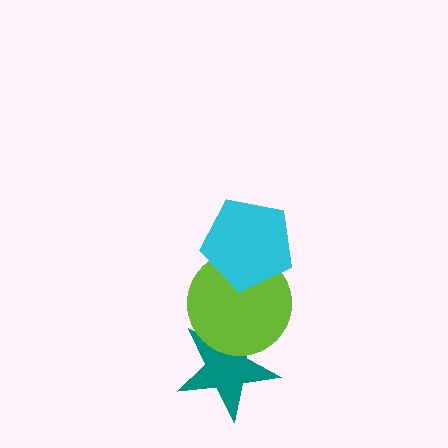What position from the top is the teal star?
The teal star is 3rd from the top.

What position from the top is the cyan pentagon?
The cyan pentagon is 1st from the top.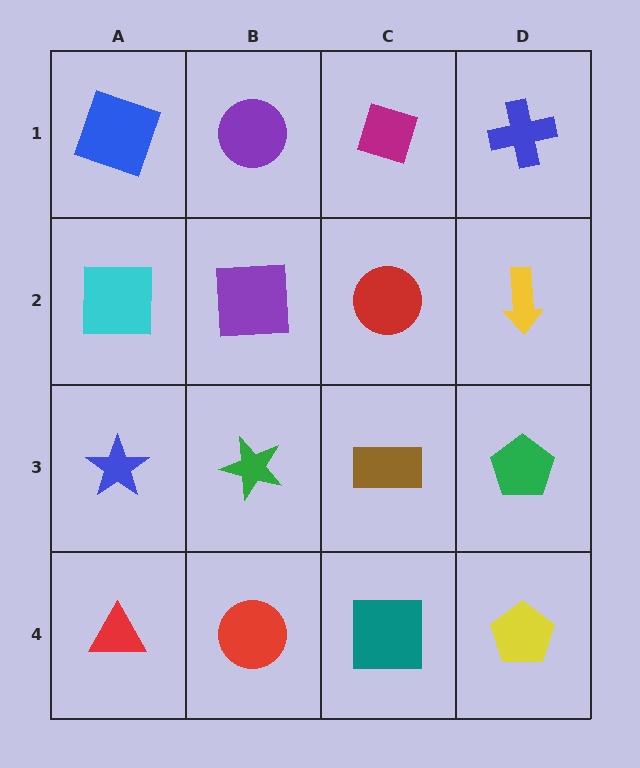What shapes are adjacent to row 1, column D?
A yellow arrow (row 2, column D), a magenta diamond (row 1, column C).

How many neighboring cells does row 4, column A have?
2.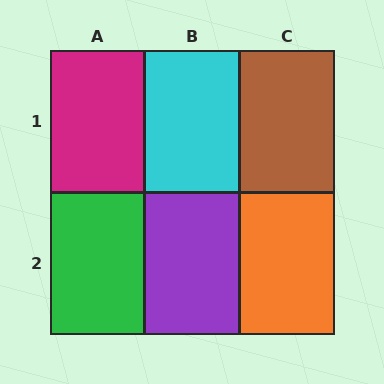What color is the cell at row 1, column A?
Magenta.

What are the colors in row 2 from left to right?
Green, purple, orange.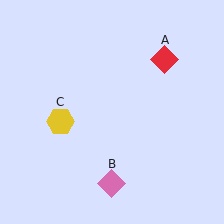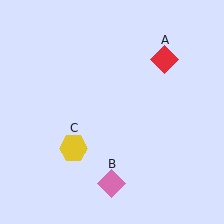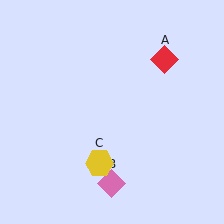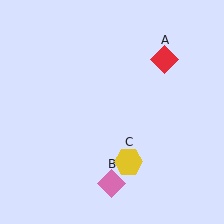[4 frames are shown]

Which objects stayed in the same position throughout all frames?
Red diamond (object A) and pink diamond (object B) remained stationary.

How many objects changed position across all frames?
1 object changed position: yellow hexagon (object C).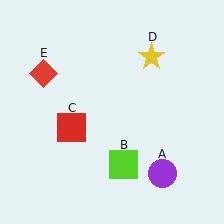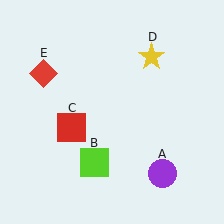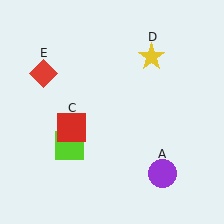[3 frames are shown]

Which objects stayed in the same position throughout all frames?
Purple circle (object A) and red square (object C) and yellow star (object D) and red diamond (object E) remained stationary.